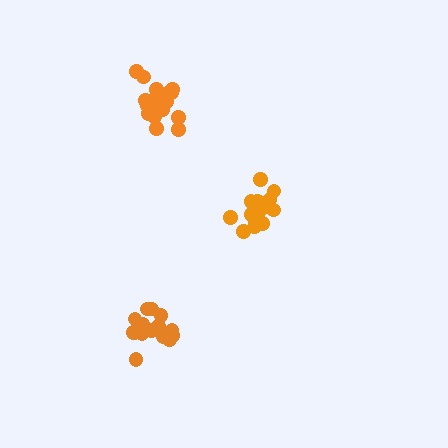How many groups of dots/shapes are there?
There are 3 groups.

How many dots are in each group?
Group 1: 19 dots, Group 2: 18 dots, Group 3: 16 dots (53 total).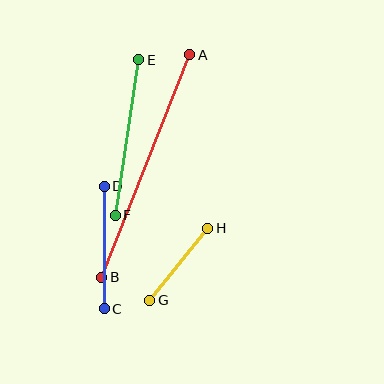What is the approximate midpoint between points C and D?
The midpoint is at approximately (104, 248) pixels.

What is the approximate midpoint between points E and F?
The midpoint is at approximately (127, 138) pixels.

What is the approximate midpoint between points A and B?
The midpoint is at approximately (146, 166) pixels.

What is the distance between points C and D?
The distance is approximately 123 pixels.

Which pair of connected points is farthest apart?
Points A and B are farthest apart.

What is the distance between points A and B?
The distance is approximately 240 pixels.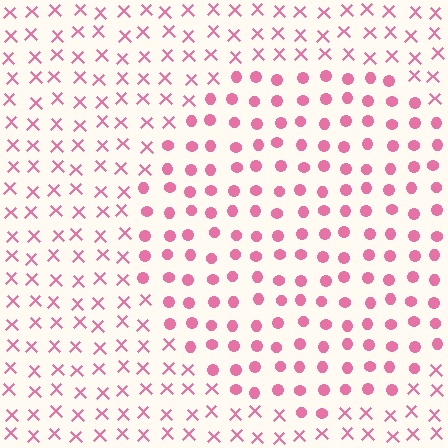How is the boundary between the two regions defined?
The boundary is defined by a change in element shape: circles inside vs. X marks outside. All elements share the same color and spacing.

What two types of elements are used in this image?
The image uses circles inside the circle region and X marks outside it.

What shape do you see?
I see a circle.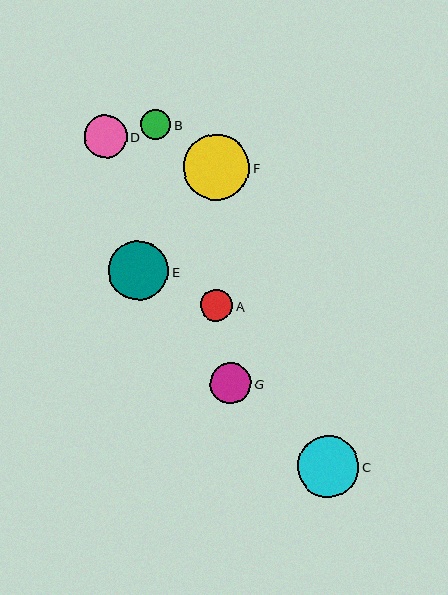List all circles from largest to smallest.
From largest to smallest: F, C, E, D, G, A, B.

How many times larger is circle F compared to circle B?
Circle F is approximately 2.2 times the size of circle B.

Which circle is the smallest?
Circle B is the smallest with a size of approximately 30 pixels.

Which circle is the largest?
Circle F is the largest with a size of approximately 66 pixels.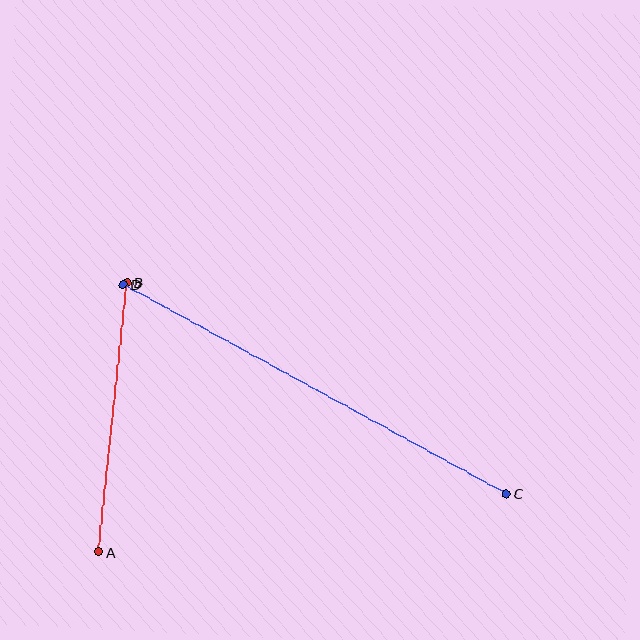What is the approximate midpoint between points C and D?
The midpoint is at approximately (315, 389) pixels.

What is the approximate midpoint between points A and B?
The midpoint is at approximately (113, 417) pixels.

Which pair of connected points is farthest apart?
Points C and D are farthest apart.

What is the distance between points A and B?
The distance is approximately 271 pixels.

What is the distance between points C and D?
The distance is approximately 436 pixels.